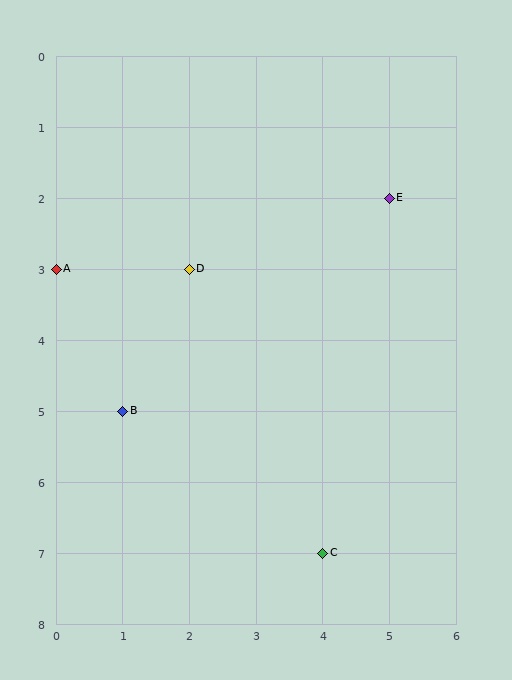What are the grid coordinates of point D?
Point D is at grid coordinates (2, 3).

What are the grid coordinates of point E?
Point E is at grid coordinates (5, 2).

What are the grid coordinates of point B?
Point B is at grid coordinates (1, 5).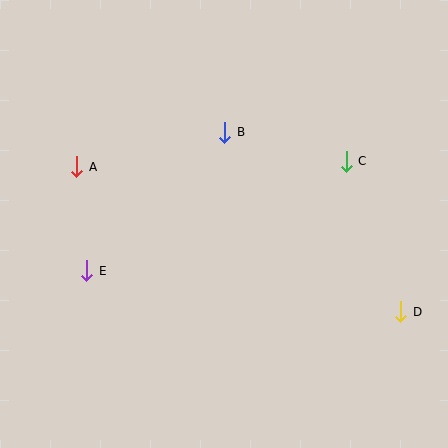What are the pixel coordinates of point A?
Point A is at (77, 167).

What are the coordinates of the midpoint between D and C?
The midpoint between D and C is at (374, 236).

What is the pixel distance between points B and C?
The distance between B and C is 125 pixels.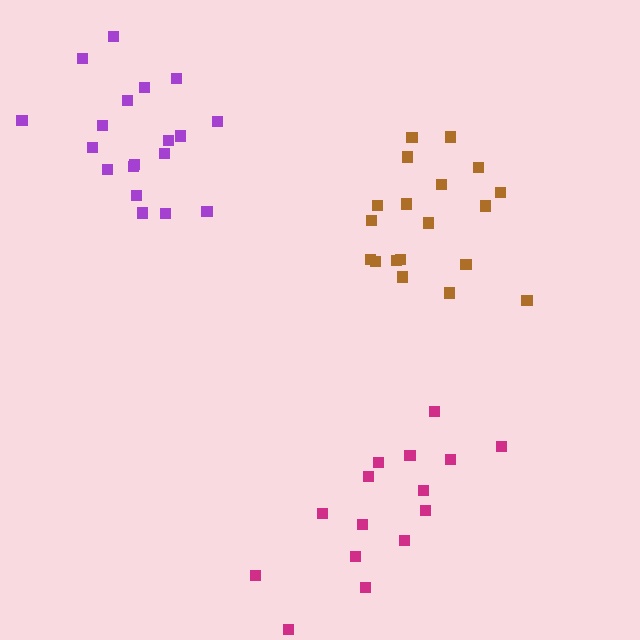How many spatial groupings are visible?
There are 3 spatial groupings.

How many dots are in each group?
Group 1: 15 dots, Group 2: 19 dots, Group 3: 19 dots (53 total).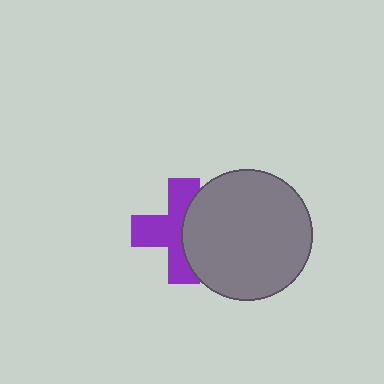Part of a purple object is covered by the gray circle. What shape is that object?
It is a cross.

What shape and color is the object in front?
The object in front is a gray circle.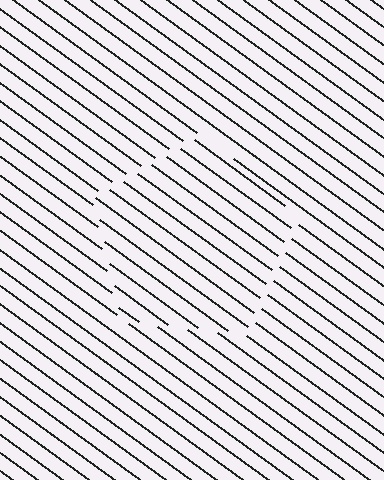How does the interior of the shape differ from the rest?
The interior of the shape contains the same grating, shifted by half a period — the contour is defined by the phase discontinuity where line-ends from the inner and outer gratings abut.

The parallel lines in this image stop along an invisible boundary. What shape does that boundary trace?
An illusory pentagon. The interior of the shape contains the same grating, shifted by half a period — the contour is defined by the phase discontinuity where line-ends from the inner and outer gratings abut.